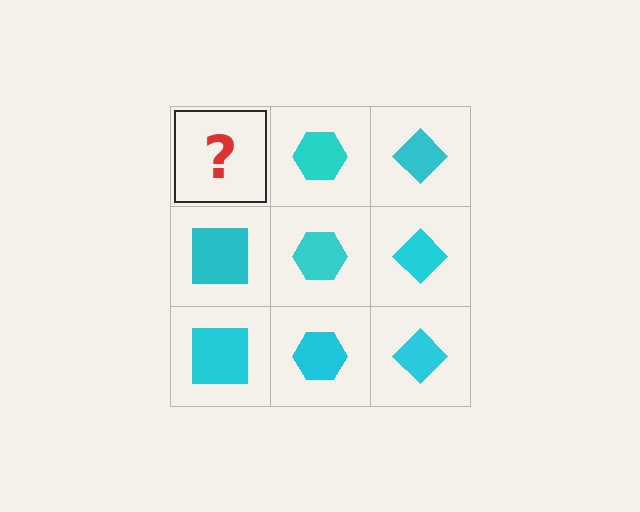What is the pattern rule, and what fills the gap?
The rule is that each column has a consistent shape. The gap should be filled with a cyan square.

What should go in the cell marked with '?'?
The missing cell should contain a cyan square.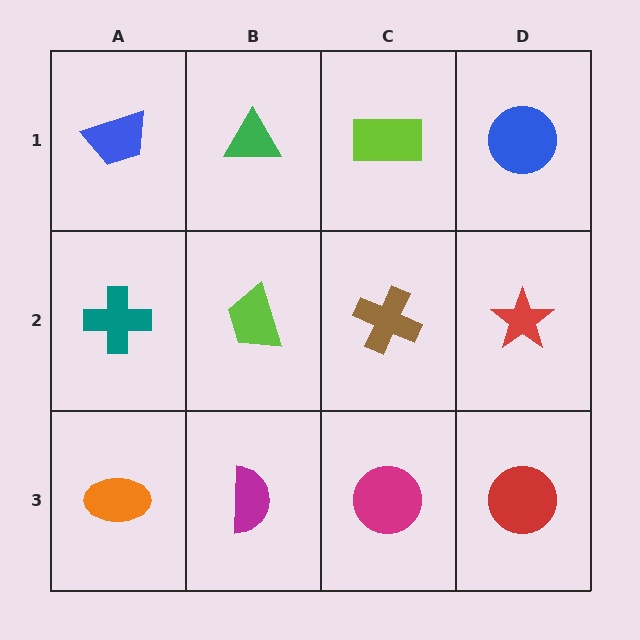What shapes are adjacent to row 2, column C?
A lime rectangle (row 1, column C), a magenta circle (row 3, column C), a lime trapezoid (row 2, column B), a red star (row 2, column D).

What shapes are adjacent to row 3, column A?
A teal cross (row 2, column A), a magenta semicircle (row 3, column B).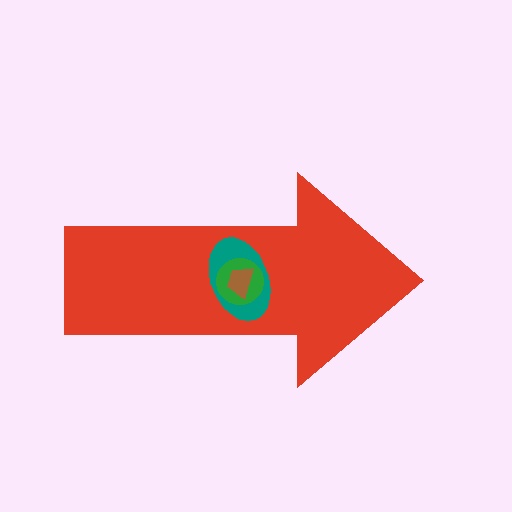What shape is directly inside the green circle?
The brown trapezoid.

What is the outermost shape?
The red arrow.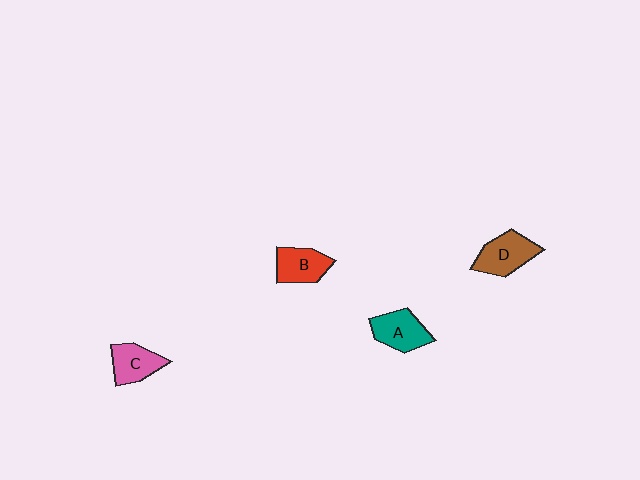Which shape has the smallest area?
Shape C (pink).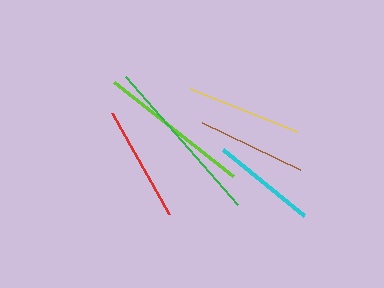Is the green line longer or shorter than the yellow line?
The green line is longer than the yellow line.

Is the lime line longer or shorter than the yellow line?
The lime line is longer than the yellow line.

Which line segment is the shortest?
The cyan line is the shortest at approximately 104 pixels.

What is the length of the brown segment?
The brown segment is approximately 109 pixels long.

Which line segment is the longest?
The green line is the longest at approximately 170 pixels.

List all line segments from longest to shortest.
From longest to shortest: green, lime, red, yellow, brown, cyan.